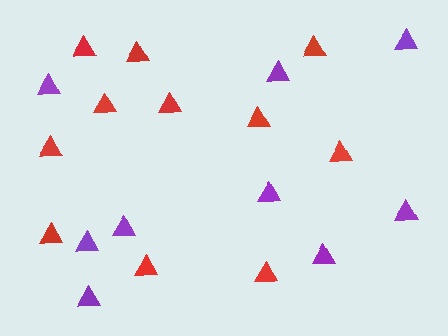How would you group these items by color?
There are 2 groups: one group of red triangles (11) and one group of purple triangles (9).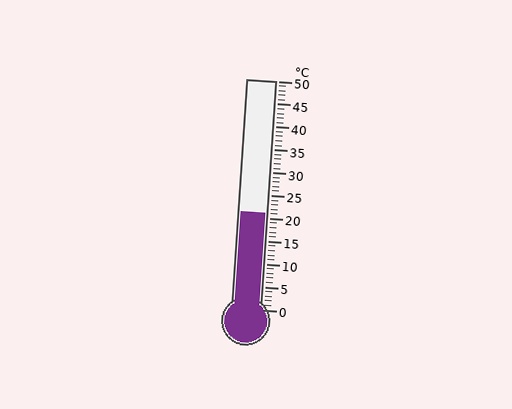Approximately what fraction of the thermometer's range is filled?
The thermometer is filled to approximately 40% of its range.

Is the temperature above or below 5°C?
The temperature is above 5°C.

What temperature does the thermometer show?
The thermometer shows approximately 21°C.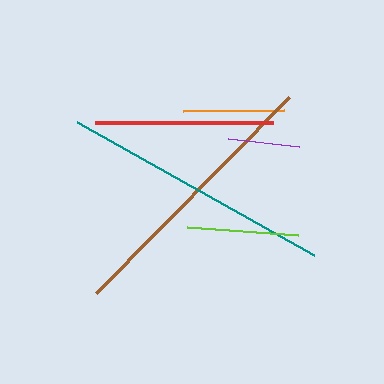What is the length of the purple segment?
The purple segment is approximately 71 pixels long.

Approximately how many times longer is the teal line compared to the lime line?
The teal line is approximately 2.4 times the length of the lime line.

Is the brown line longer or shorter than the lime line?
The brown line is longer than the lime line.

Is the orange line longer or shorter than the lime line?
The lime line is longer than the orange line.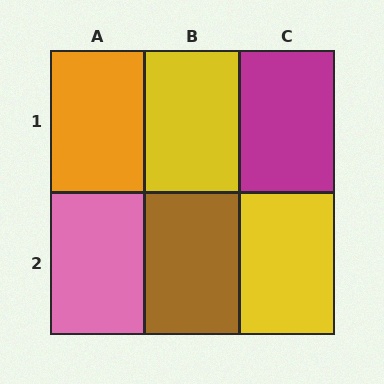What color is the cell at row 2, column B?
Brown.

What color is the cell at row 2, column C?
Yellow.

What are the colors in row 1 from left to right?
Orange, yellow, magenta.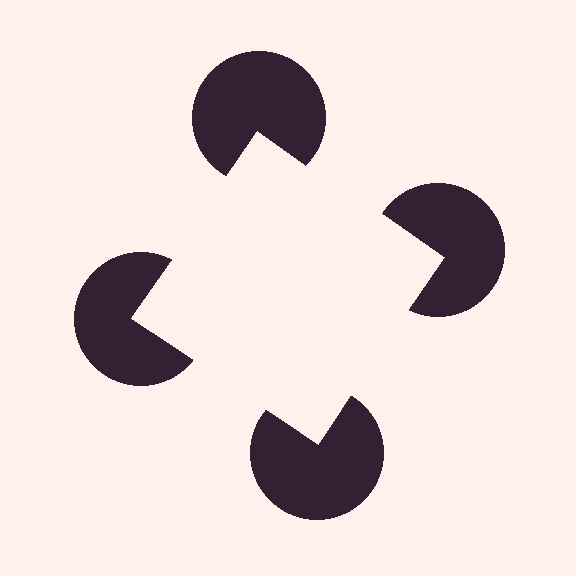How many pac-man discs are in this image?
There are 4 — one at each vertex of the illusory square.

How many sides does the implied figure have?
4 sides.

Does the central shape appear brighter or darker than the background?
It typically appears slightly brighter than the background, even though no actual brightness change is drawn.